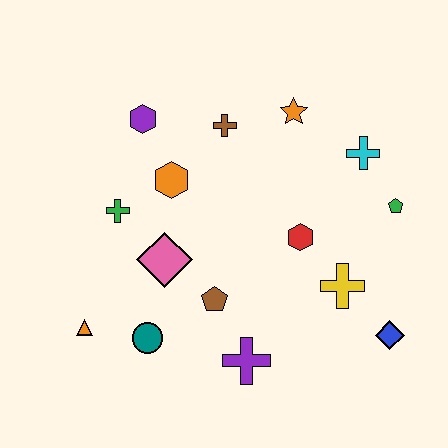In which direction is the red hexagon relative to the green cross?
The red hexagon is to the right of the green cross.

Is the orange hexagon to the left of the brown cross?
Yes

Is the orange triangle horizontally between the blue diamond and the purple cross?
No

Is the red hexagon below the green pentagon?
Yes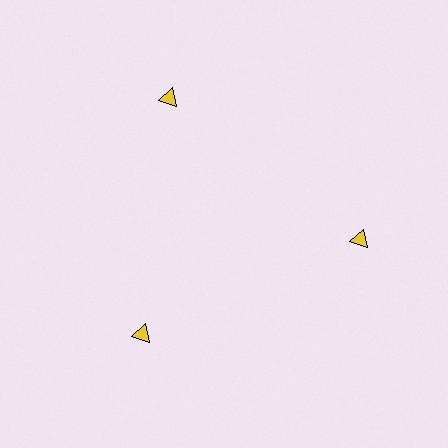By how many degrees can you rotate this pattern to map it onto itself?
The pattern maps onto itself every 120 degrees of rotation.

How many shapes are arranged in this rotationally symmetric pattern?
There are 3 shapes, arranged in 3 groups of 1.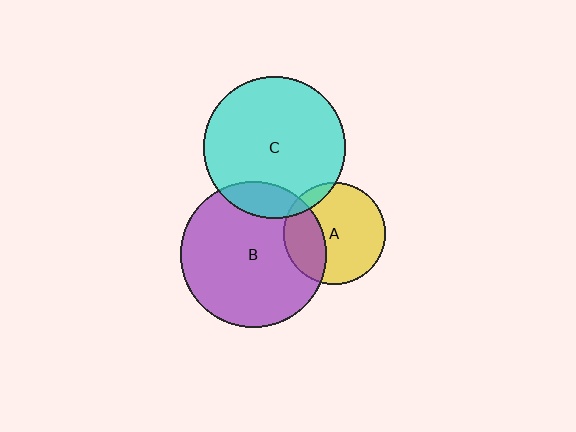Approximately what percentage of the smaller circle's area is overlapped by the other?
Approximately 15%.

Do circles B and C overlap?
Yes.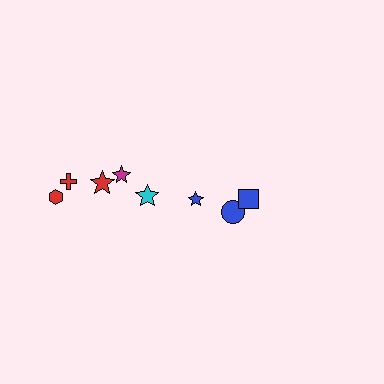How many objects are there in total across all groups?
There are 8 objects.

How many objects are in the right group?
There are 3 objects.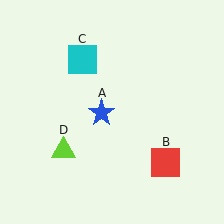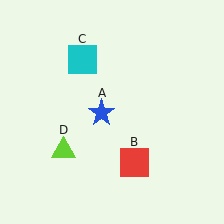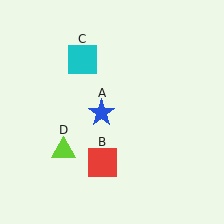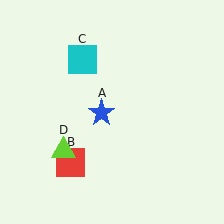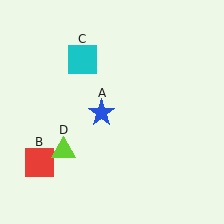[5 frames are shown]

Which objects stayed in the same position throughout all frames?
Blue star (object A) and cyan square (object C) and lime triangle (object D) remained stationary.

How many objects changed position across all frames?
1 object changed position: red square (object B).